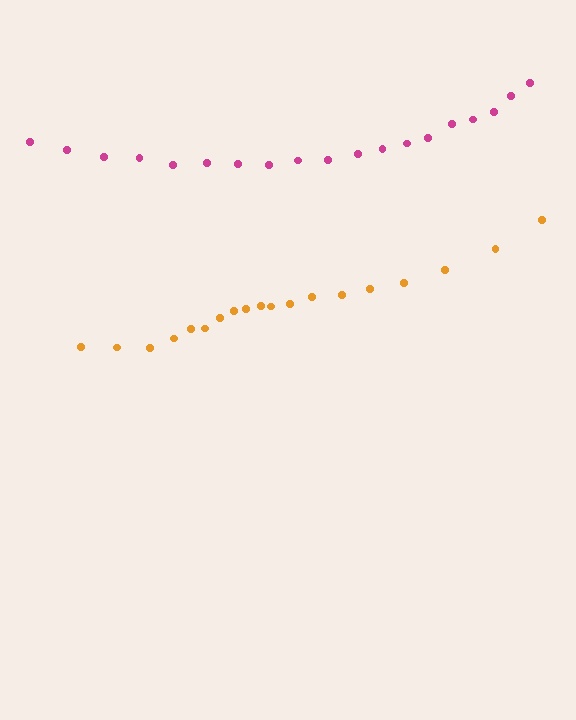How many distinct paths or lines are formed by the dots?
There are 2 distinct paths.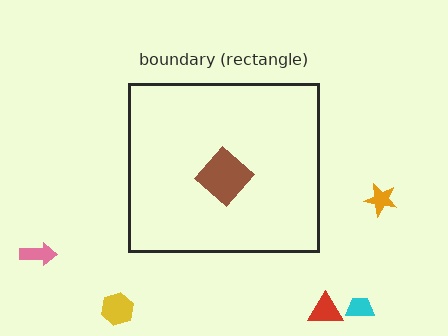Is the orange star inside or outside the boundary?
Outside.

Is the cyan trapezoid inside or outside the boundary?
Outside.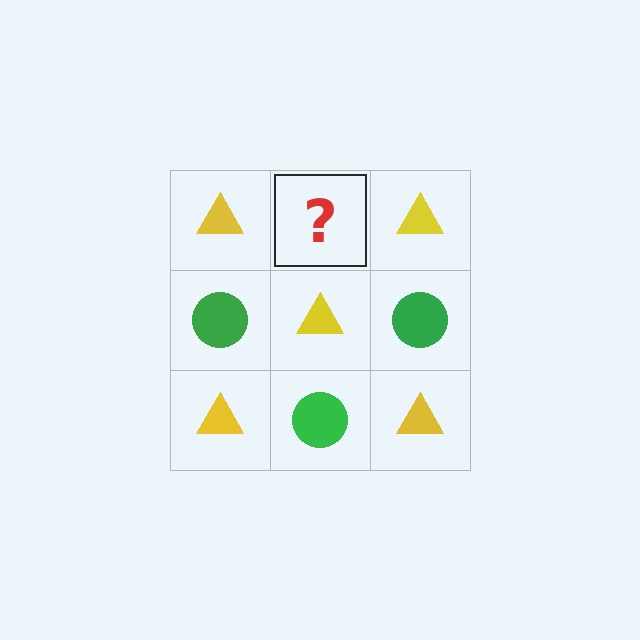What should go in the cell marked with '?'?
The missing cell should contain a green circle.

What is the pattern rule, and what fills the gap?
The rule is that it alternates yellow triangle and green circle in a checkerboard pattern. The gap should be filled with a green circle.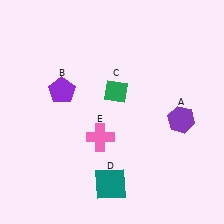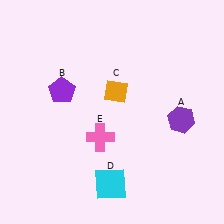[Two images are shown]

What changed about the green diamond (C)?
In Image 1, C is green. In Image 2, it changed to orange.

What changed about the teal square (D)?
In Image 1, D is teal. In Image 2, it changed to cyan.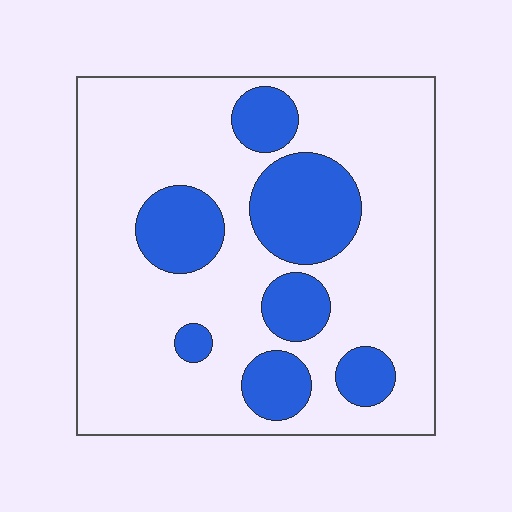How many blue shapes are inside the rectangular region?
7.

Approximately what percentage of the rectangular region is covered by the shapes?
Approximately 25%.